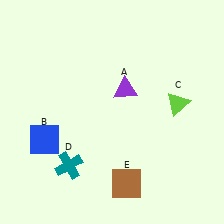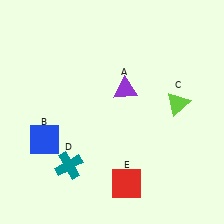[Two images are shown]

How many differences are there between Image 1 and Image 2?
There is 1 difference between the two images.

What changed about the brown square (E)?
In Image 1, E is brown. In Image 2, it changed to red.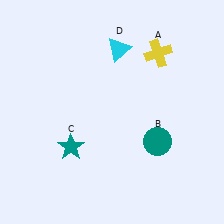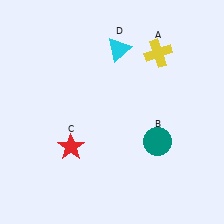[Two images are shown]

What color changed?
The star (C) changed from teal in Image 1 to red in Image 2.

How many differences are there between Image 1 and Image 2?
There is 1 difference between the two images.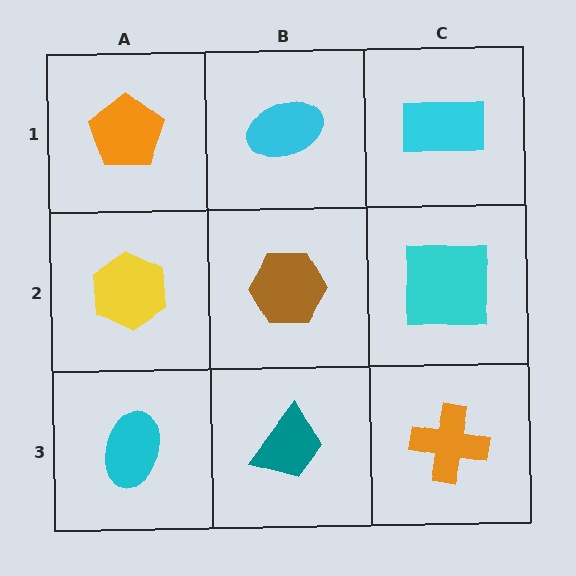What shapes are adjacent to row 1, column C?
A cyan square (row 2, column C), a cyan ellipse (row 1, column B).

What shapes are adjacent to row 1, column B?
A brown hexagon (row 2, column B), an orange pentagon (row 1, column A), a cyan rectangle (row 1, column C).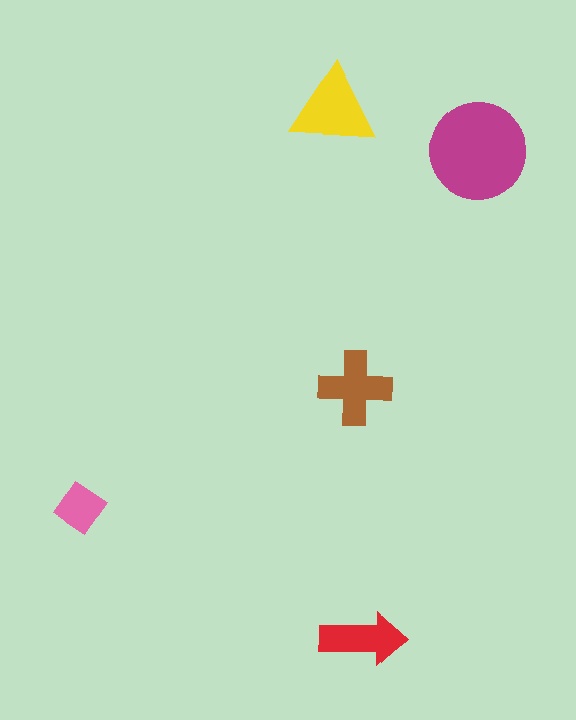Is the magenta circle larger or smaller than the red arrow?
Larger.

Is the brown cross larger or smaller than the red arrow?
Larger.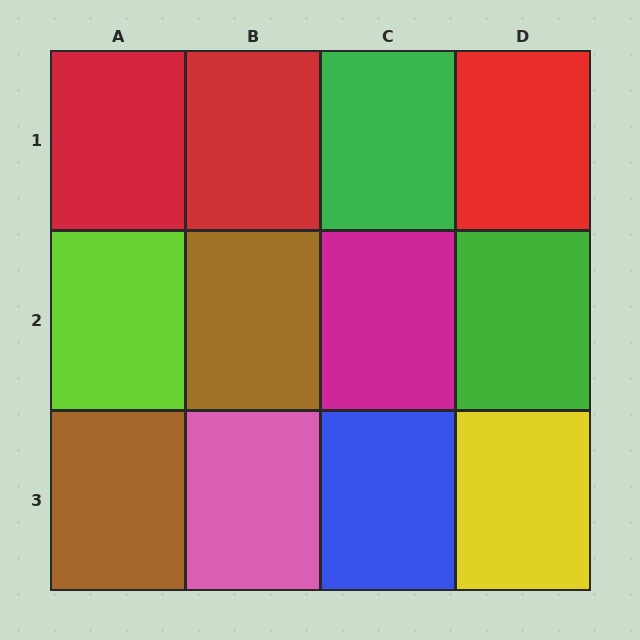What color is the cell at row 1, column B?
Red.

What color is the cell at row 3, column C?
Blue.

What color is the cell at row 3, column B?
Pink.